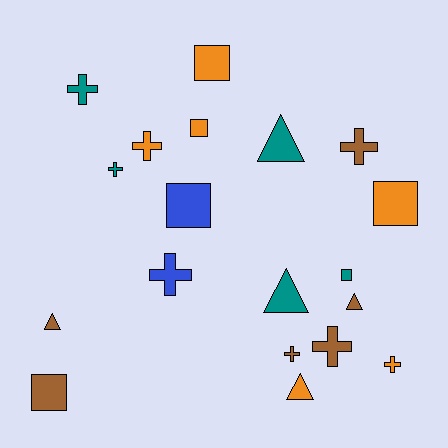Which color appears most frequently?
Orange, with 6 objects.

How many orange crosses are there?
There are 2 orange crosses.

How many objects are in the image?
There are 19 objects.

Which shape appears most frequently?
Cross, with 8 objects.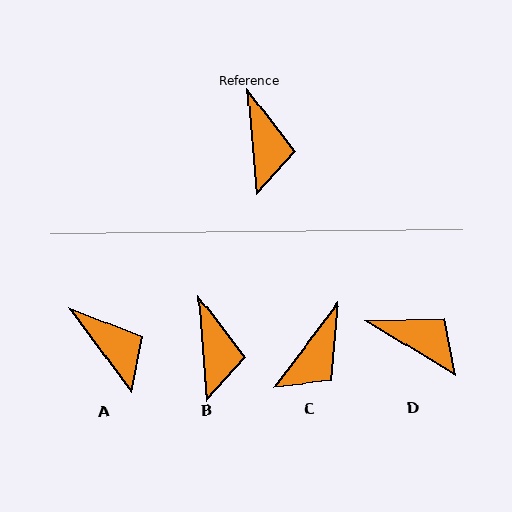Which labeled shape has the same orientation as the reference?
B.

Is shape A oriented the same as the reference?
No, it is off by about 31 degrees.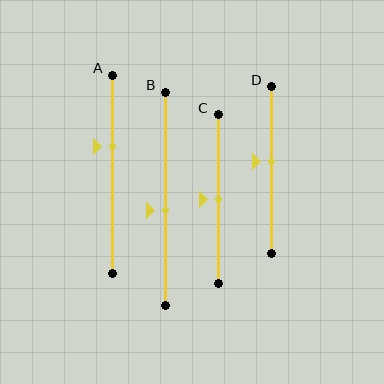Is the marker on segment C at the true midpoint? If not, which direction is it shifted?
Yes, the marker on segment C is at the true midpoint.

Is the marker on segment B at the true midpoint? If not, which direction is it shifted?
No, the marker on segment B is shifted downward by about 5% of the segment length.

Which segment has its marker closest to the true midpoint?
Segment C has its marker closest to the true midpoint.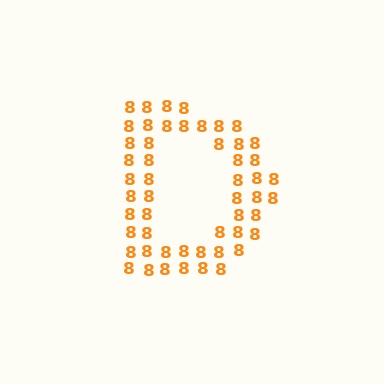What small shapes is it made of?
It is made of small digit 8's.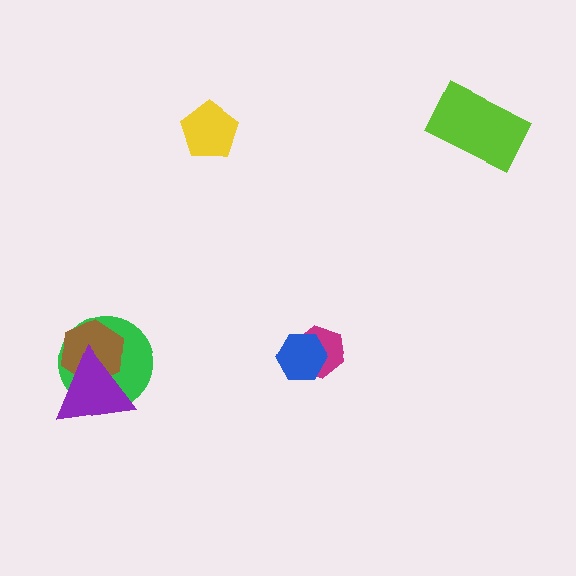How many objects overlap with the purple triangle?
2 objects overlap with the purple triangle.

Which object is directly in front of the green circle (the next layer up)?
The brown hexagon is directly in front of the green circle.